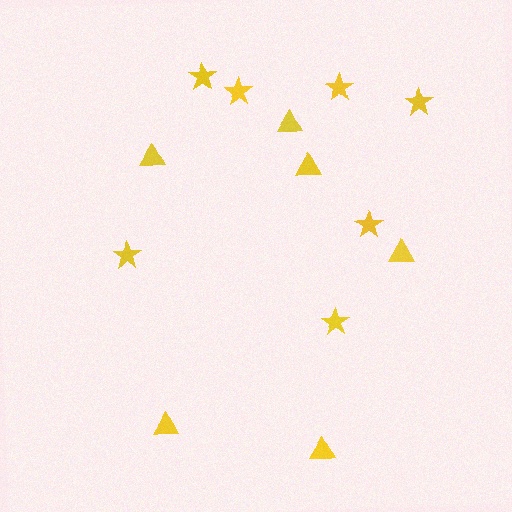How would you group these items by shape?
There are 2 groups: one group of stars (7) and one group of triangles (6).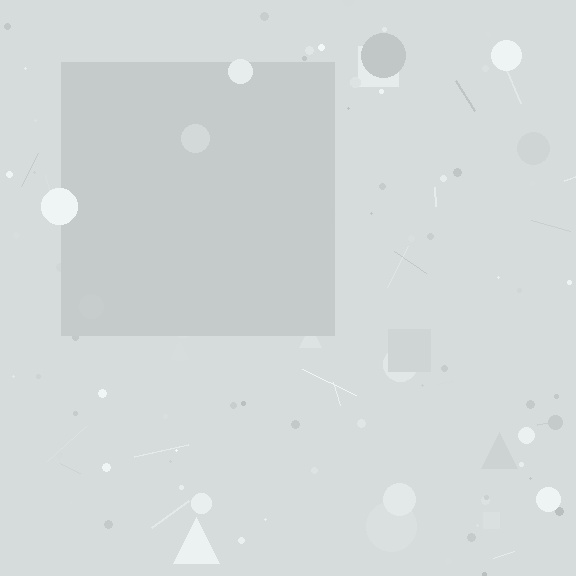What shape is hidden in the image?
A square is hidden in the image.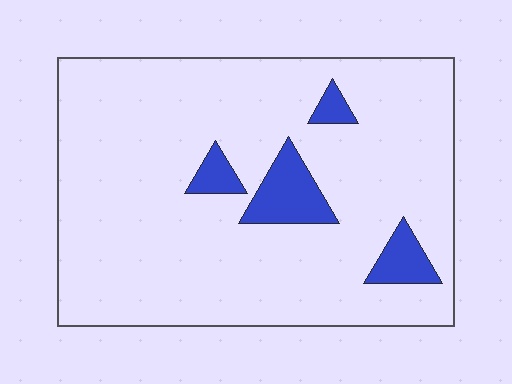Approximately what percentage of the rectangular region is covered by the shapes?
Approximately 10%.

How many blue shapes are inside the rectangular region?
4.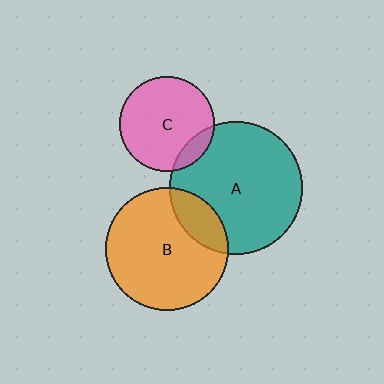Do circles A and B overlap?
Yes.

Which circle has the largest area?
Circle A (teal).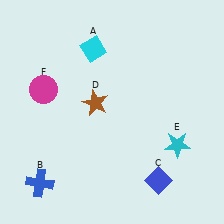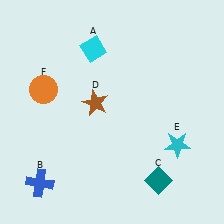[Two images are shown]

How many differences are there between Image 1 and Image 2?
There are 2 differences between the two images.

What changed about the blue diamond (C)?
In Image 1, C is blue. In Image 2, it changed to teal.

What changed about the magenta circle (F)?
In Image 1, F is magenta. In Image 2, it changed to orange.